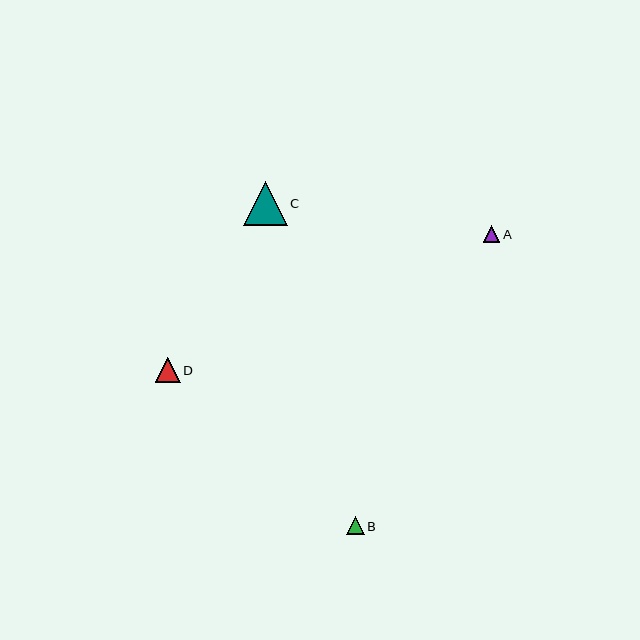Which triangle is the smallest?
Triangle A is the smallest with a size of approximately 17 pixels.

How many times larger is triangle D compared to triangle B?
Triangle D is approximately 1.4 times the size of triangle B.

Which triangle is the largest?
Triangle C is the largest with a size of approximately 43 pixels.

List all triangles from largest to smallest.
From largest to smallest: C, D, B, A.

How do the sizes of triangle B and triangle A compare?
Triangle B and triangle A are approximately the same size.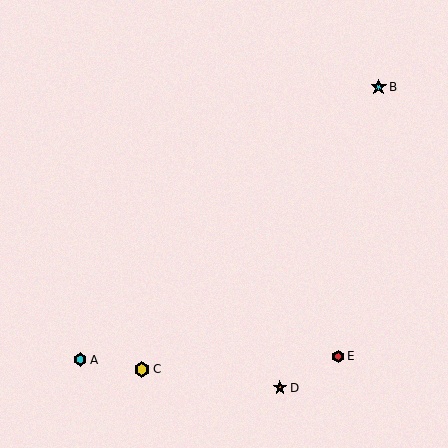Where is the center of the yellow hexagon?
The center of the yellow hexagon is at (142, 369).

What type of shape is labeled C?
Shape C is a yellow hexagon.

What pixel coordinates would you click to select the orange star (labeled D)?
Click at (280, 388) to select the orange star D.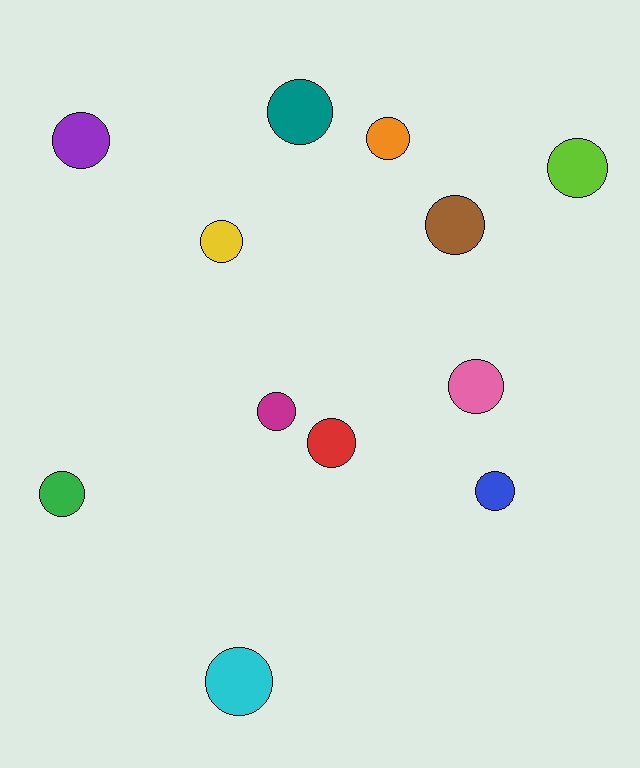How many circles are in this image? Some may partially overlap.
There are 12 circles.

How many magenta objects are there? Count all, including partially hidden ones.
There is 1 magenta object.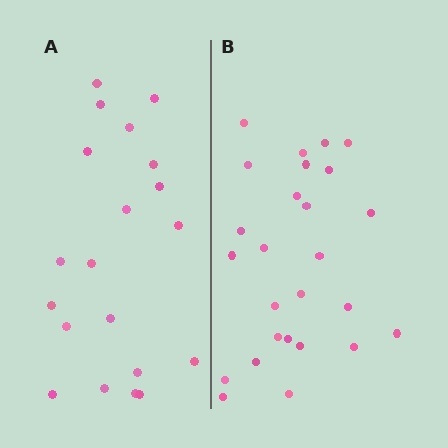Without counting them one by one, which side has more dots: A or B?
Region B (the right region) has more dots.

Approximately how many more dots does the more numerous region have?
Region B has about 6 more dots than region A.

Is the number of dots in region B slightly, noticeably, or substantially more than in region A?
Region B has noticeably more, but not dramatically so. The ratio is roughly 1.3 to 1.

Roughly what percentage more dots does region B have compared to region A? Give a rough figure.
About 30% more.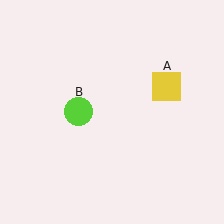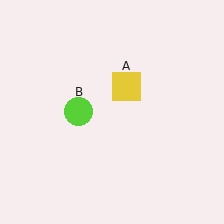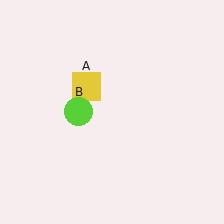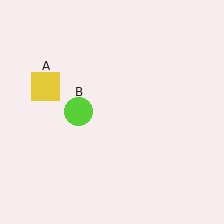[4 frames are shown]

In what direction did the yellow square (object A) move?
The yellow square (object A) moved left.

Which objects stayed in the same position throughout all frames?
Lime circle (object B) remained stationary.